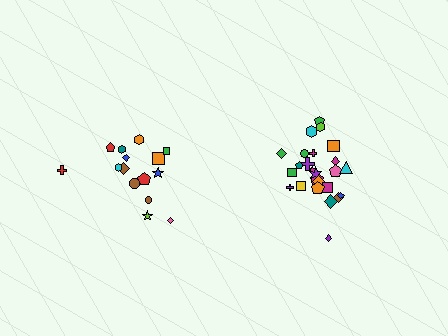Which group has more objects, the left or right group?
The right group.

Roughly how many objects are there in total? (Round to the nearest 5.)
Roughly 40 objects in total.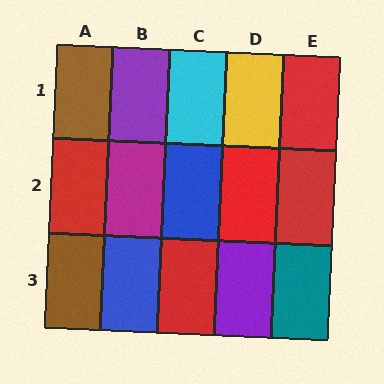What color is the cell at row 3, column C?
Red.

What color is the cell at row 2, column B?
Magenta.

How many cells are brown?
2 cells are brown.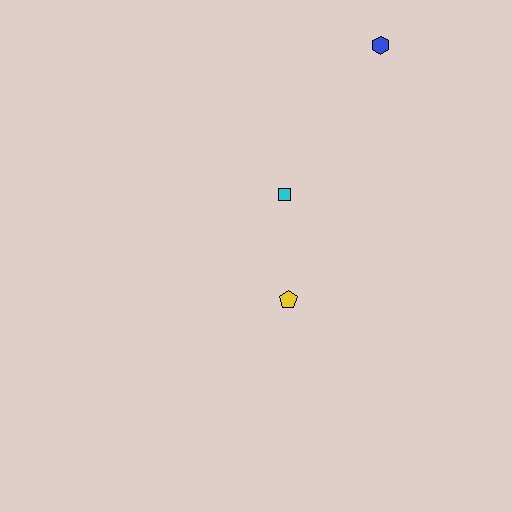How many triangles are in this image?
There are no triangles.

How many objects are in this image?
There are 3 objects.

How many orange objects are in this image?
There are no orange objects.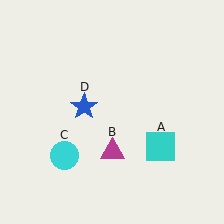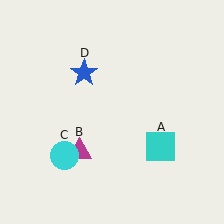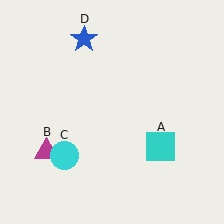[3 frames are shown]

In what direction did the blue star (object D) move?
The blue star (object D) moved up.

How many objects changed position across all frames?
2 objects changed position: magenta triangle (object B), blue star (object D).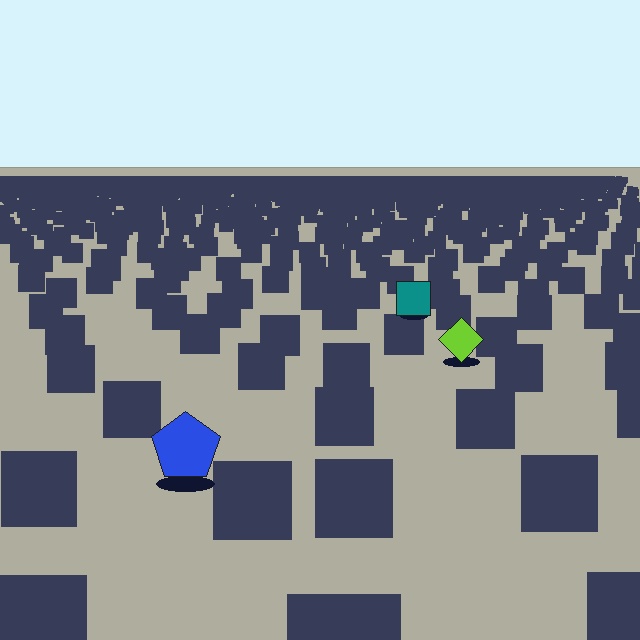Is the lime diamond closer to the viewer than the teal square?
Yes. The lime diamond is closer — you can tell from the texture gradient: the ground texture is coarser near it.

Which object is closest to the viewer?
The blue pentagon is closest. The texture marks near it are larger and more spread out.